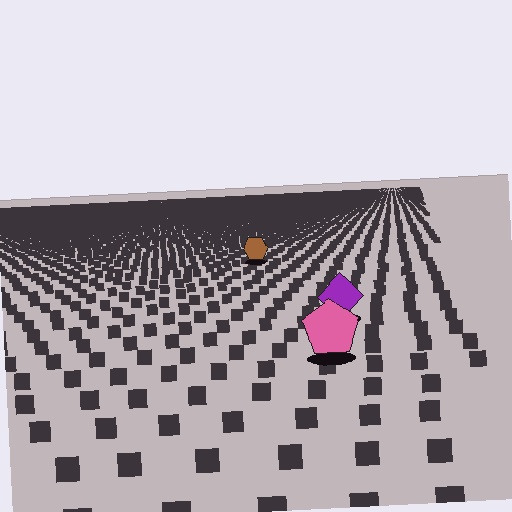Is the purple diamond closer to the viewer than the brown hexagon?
Yes. The purple diamond is closer — you can tell from the texture gradient: the ground texture is coarser near it.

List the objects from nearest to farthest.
From nearest to farthest: the pink pentagon, the purple diamond, the brown hexagon.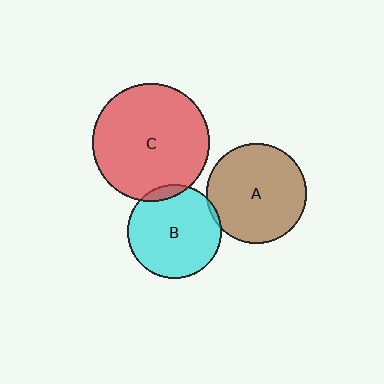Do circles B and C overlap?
Yes.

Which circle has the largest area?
Circle C (red).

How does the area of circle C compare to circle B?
Approximately 1.6 times.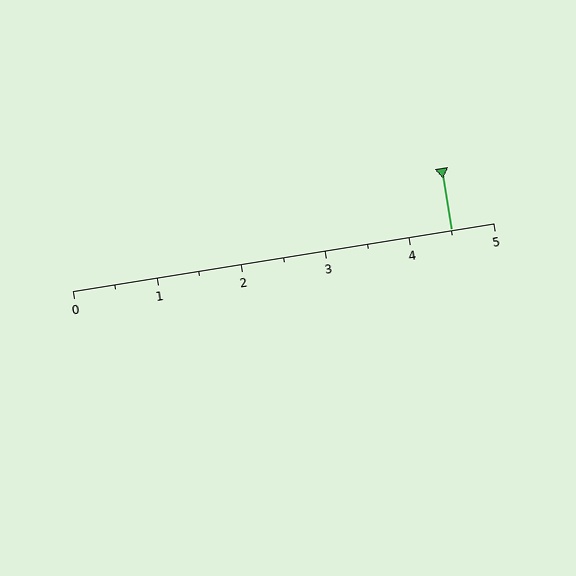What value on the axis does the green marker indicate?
The marker indicates approximately 4.5.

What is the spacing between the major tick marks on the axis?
The major ticks are spaced 1 apart.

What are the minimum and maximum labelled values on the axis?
The axis runs from 0 to 5.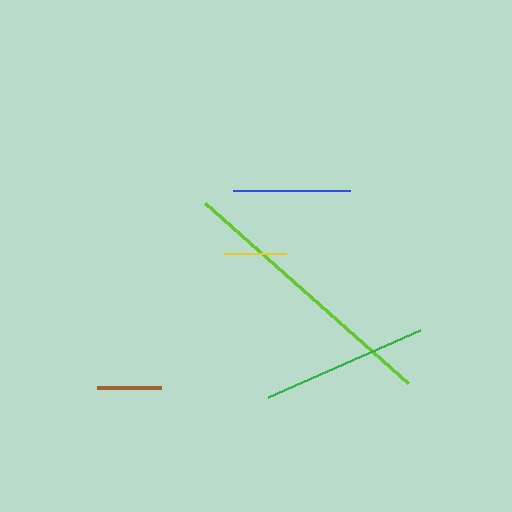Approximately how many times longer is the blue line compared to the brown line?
The blue line is approximately 1.8 times the length of the brown line.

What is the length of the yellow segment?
The yellow segment is approximately 62 pixels long.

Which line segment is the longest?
The lime line is the longest at approximately 271 pixels.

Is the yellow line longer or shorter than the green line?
The green line is longer than the yellow line.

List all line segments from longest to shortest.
From longest to shortest: lime, green, blue, brown, yellow.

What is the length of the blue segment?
The blue segment is approximately 117 pixels long.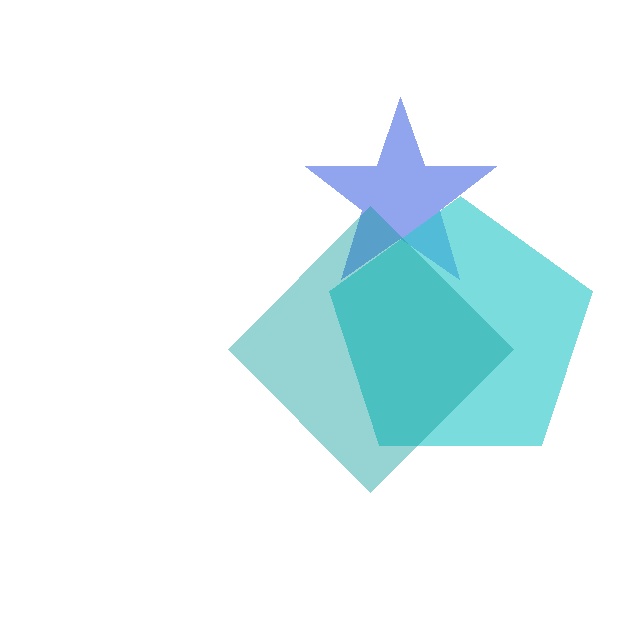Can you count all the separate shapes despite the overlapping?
Yes, there are 3 separate shapes.